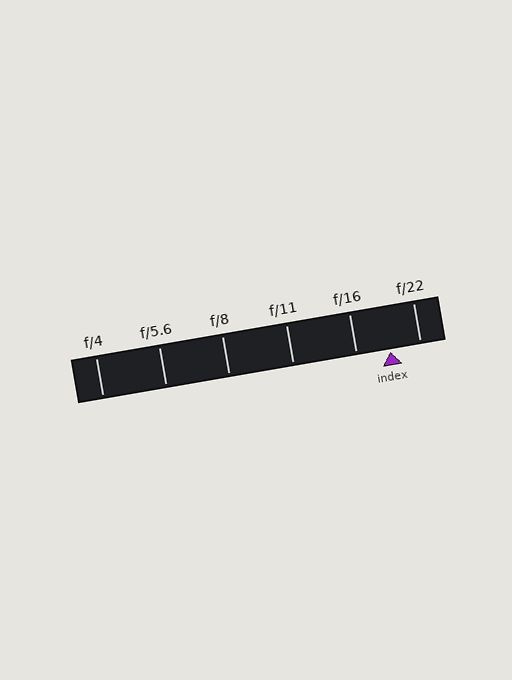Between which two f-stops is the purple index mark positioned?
The index mark is between f/16 and f/22.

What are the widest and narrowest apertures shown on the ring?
The widest aperture shown is f/4 and the narrowest is f/22.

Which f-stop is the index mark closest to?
The index mark is closest to f/22.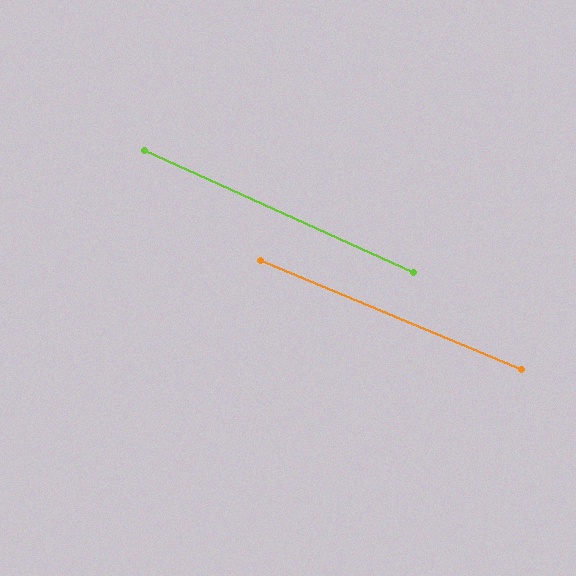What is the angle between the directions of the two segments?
Approximately 2 degrees.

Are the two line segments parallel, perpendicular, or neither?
Parallel — their directions differ by only 1.9°.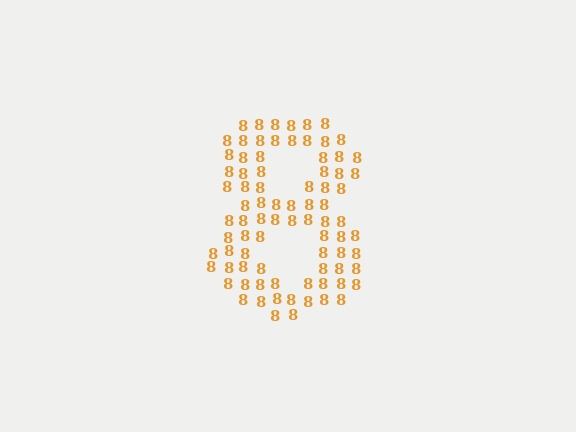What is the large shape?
The large shape is the digit 8.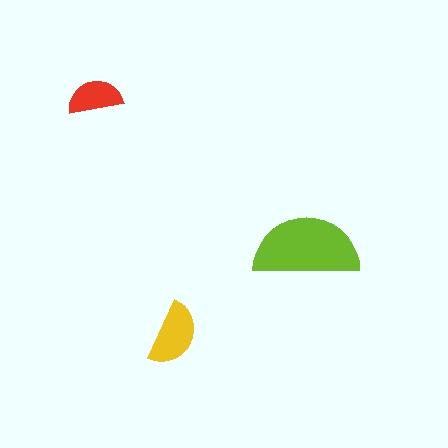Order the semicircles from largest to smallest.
the lime one, the yellow one, the red one.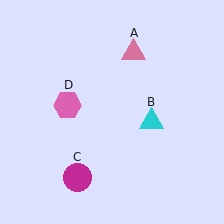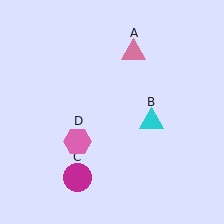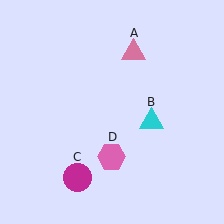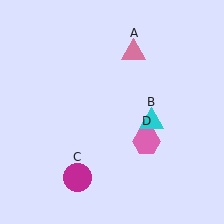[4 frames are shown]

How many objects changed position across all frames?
1 object changed position: pink hexagon (object D).